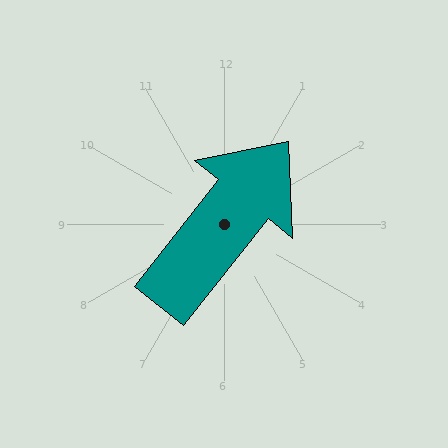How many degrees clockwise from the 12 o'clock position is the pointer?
Approximately 38 degrees.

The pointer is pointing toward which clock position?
Roughly 1 o'clock.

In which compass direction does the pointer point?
Northeast.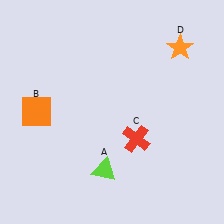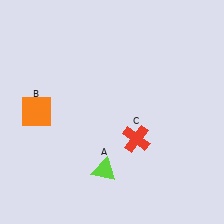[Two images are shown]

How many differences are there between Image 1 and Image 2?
There is 1 difference between the two images.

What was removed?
The orange star (D) was removed in Image 2.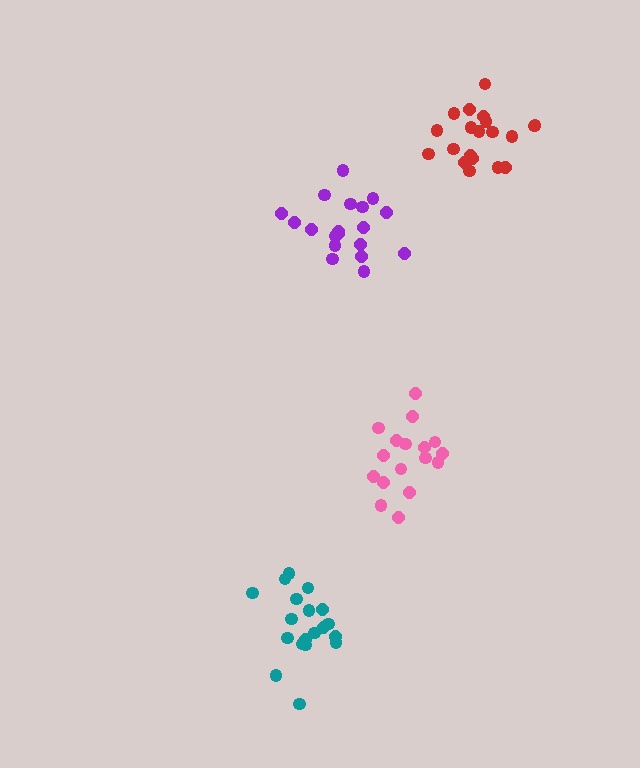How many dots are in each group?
Group 1: 20 dots, Group 2: 17 dots, Group 3: 19 dots, Group 4: 19 dots (75 total).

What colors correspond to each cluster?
The clusters are colored: red, pink, teal, purple.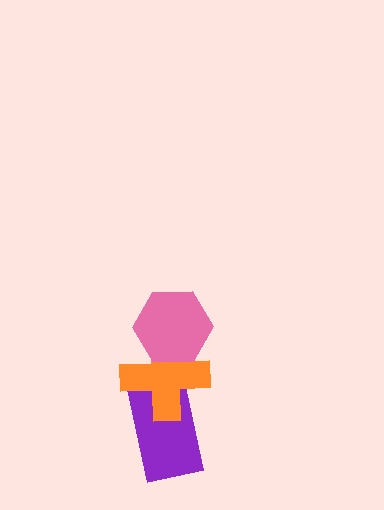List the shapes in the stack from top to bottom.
From top to bottom: the pink hexagon, the orange cross, the purple rectangle.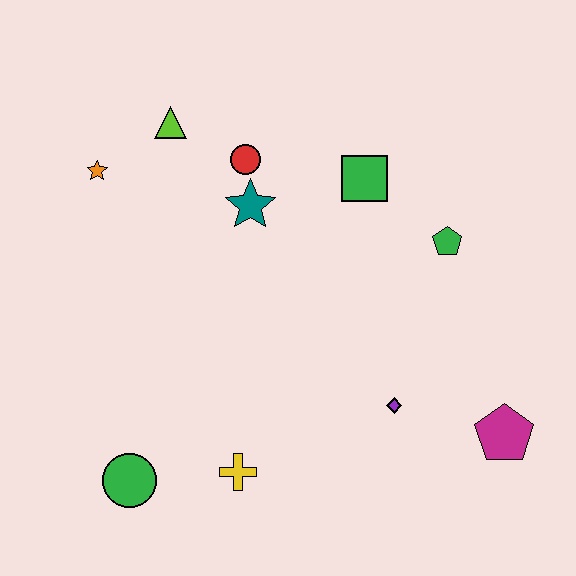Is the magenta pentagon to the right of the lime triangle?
Yes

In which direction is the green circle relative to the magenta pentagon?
The green circle is to the left of the magenta pentagon.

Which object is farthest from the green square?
The green circle is farthest from the green square.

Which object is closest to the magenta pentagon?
The purple diamond is closest to the magenta pentagon.